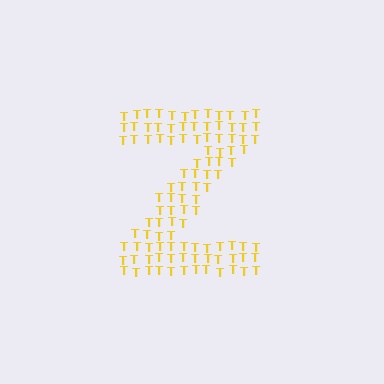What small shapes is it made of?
It is made of small letter T's.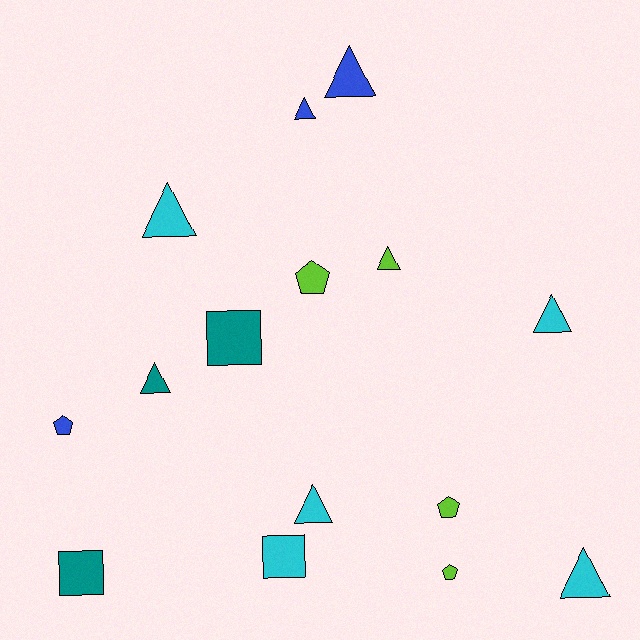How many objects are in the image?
There are 15 objects.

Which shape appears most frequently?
Triangle, with 8 objects.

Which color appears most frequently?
Cyan, with 5 objects.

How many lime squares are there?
There are no lime squares.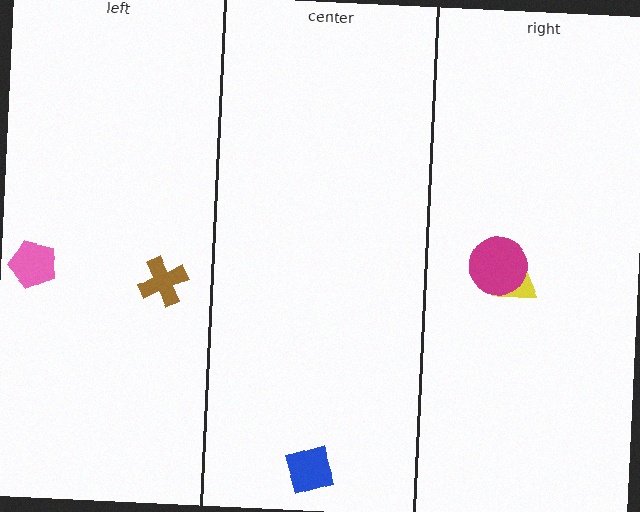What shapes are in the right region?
The yellow trapezoid, the magenta circle.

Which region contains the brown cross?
The left region.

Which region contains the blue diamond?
The center region.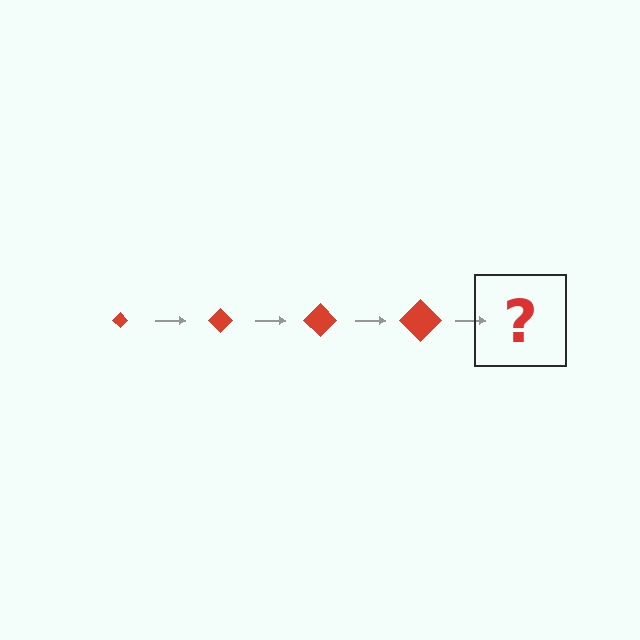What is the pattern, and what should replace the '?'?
The pattern is that the diamond gets progressively larger each step. The '?' should be a red diamond, larger than the previous one.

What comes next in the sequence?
The next element should be a red diamond, larger than the previous one.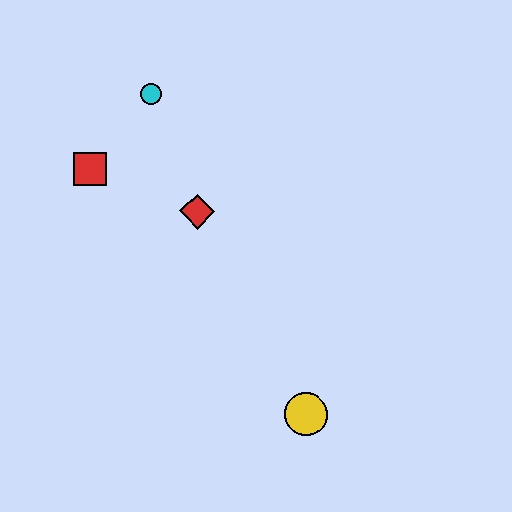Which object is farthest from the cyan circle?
The yellow circle is farthest from the cyan circle.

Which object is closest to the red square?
The cyan circle is closest to the red square.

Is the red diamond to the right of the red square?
Yes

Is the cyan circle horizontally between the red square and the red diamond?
Yes